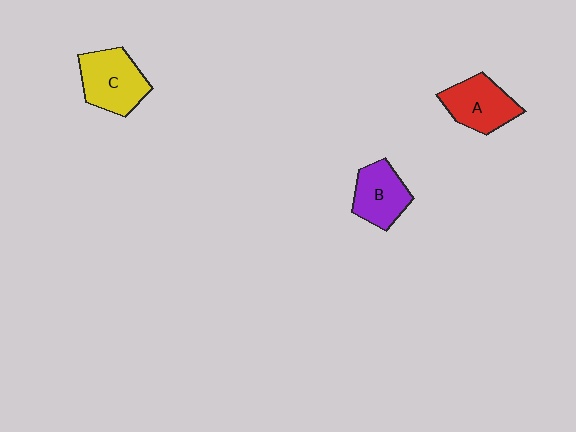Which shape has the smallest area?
Shape B (purple).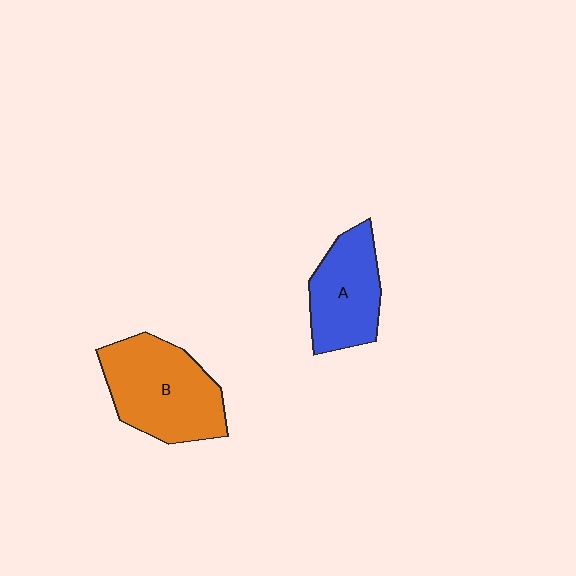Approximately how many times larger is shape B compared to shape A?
Approximately 1.4 times.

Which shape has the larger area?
Shape B (orange).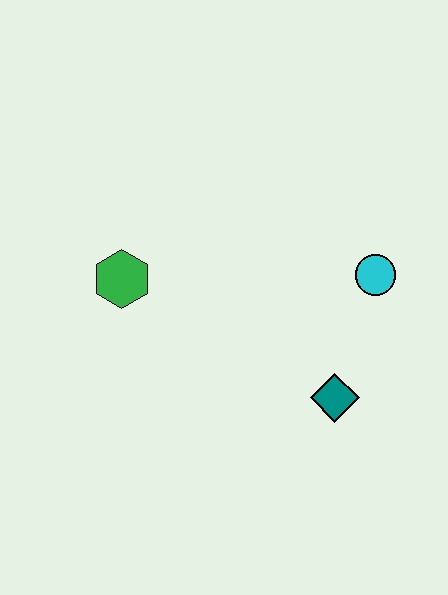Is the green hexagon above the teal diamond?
Yes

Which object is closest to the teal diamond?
The cyan circle is closest to the teal diamond.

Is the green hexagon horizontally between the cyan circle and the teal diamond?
No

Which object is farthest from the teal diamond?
The green hexagon is farthest from the teal diamond.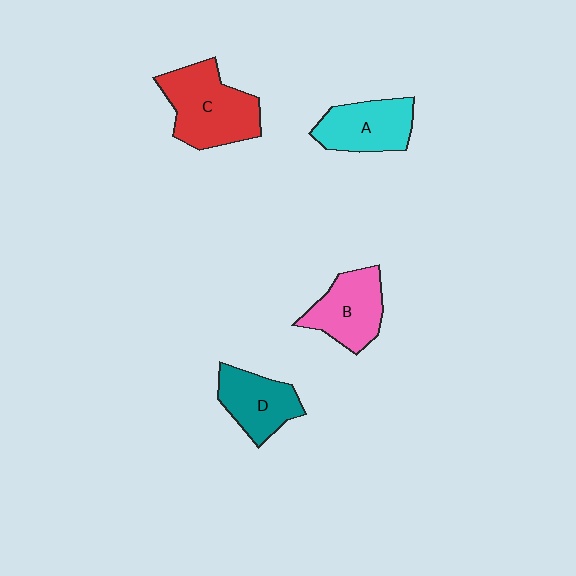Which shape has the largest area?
Shape C (red).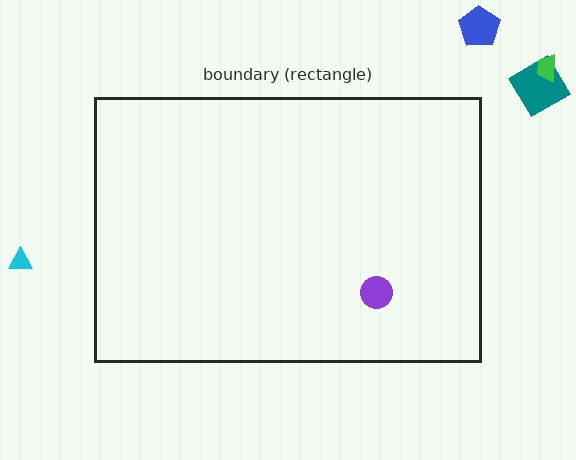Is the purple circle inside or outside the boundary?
Inside.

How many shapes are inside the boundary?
1 inside, 4 outside.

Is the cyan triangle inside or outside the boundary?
Outside.